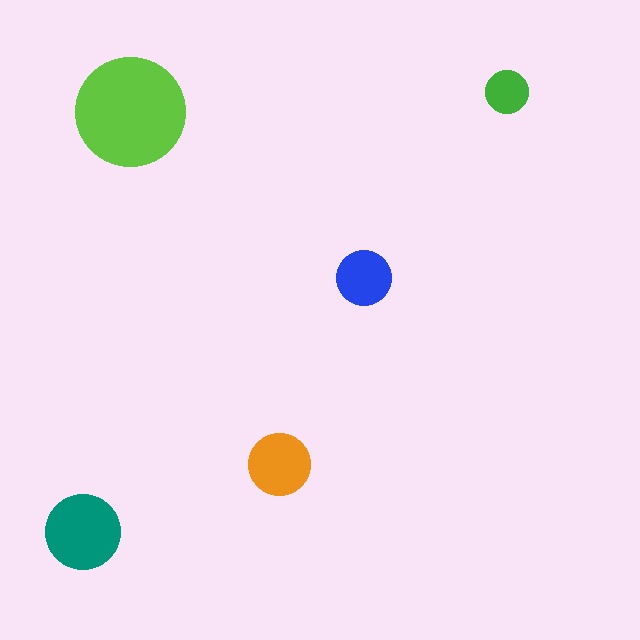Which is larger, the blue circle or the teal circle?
The teal one.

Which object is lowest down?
The teal circle is bottommost.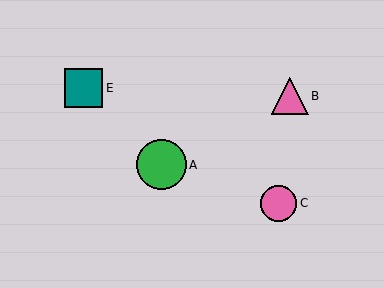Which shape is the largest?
The green circle (labeled A) is the largest.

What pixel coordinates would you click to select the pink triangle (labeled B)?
Click at (290, 96) to select the pink triangle B.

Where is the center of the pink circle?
The center of the pink circle is at (279, 203).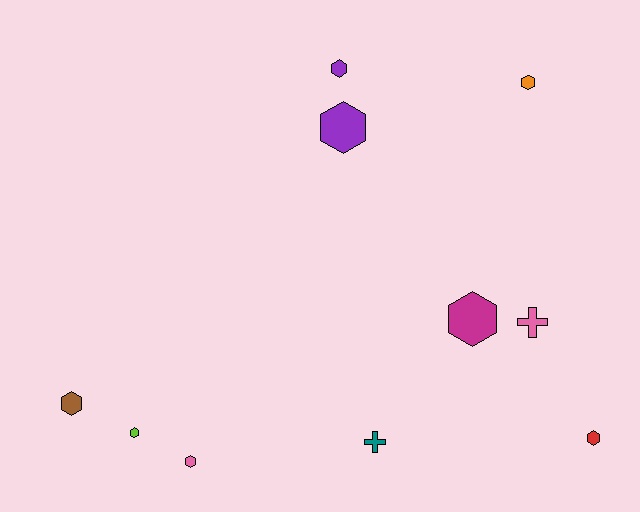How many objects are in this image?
There are 10 objects.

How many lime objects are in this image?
There is 1 lime object.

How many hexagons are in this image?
There are 8 hexagons.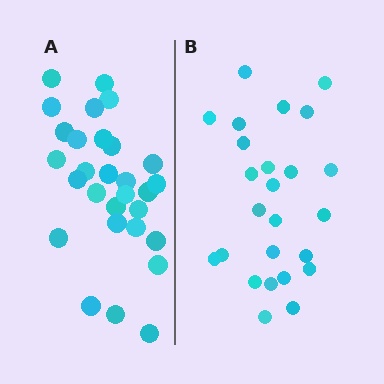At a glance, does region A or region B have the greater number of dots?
Region A (the left region) has more dots.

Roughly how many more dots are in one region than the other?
Region A has about 4 more dots than region B.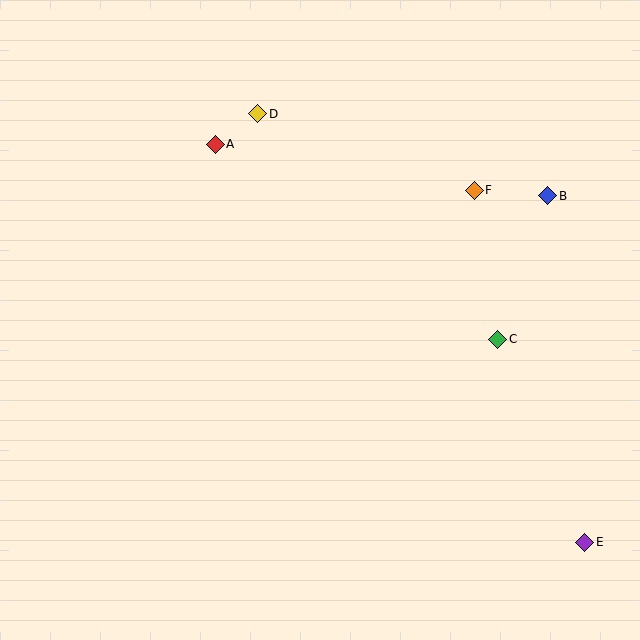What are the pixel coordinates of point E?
Point E is at (585, 542).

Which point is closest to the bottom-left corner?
Point A is closest to the bottom-left corner.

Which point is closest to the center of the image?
Point C at (498, 339) is closest to the center.